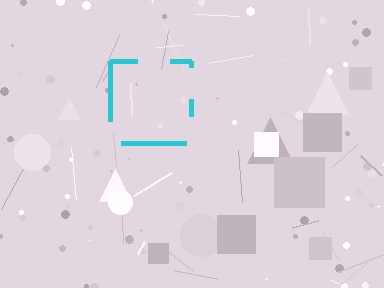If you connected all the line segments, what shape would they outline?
They would outline a square.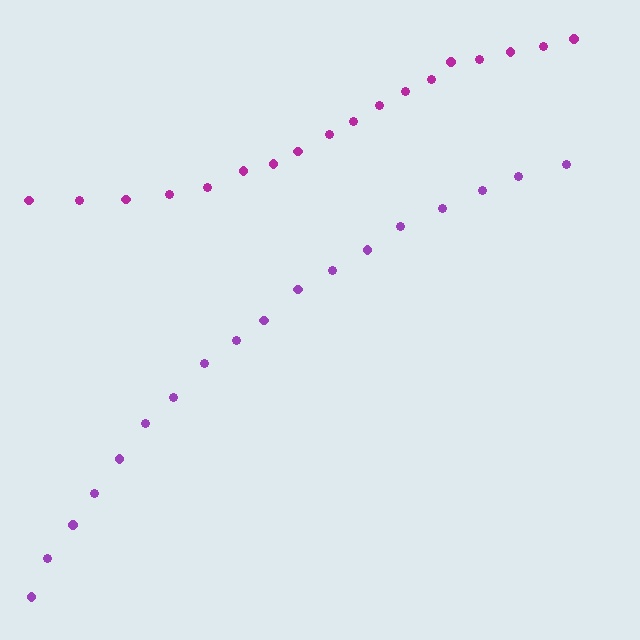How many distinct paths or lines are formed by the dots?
There are 2 distinct paths.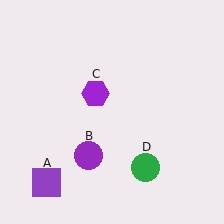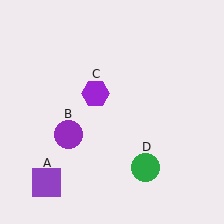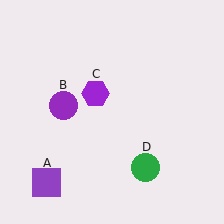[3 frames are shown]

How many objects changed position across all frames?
1 object changed position: purple circle (object B).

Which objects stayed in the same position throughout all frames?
Purple square (object A) and purple hexagon (object C) and green circle (object D) remained stationary.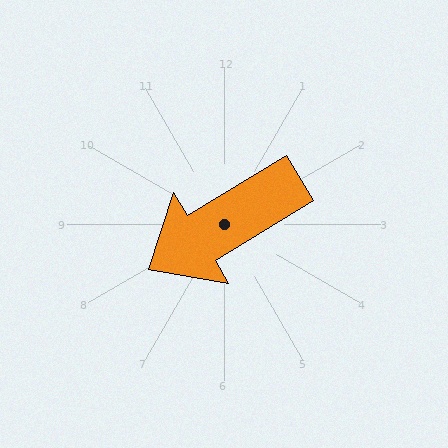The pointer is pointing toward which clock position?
Roughly 8 o'clock.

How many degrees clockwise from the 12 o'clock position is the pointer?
Approximately 239 degrees.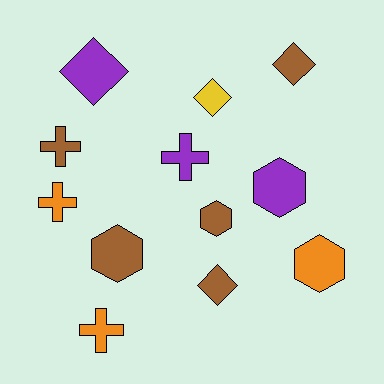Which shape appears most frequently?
Diamond, with 4 objects.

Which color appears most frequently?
Brown, with 5 objects.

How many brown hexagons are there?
There are 2 brown hexagons.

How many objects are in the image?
There are 12 objects.